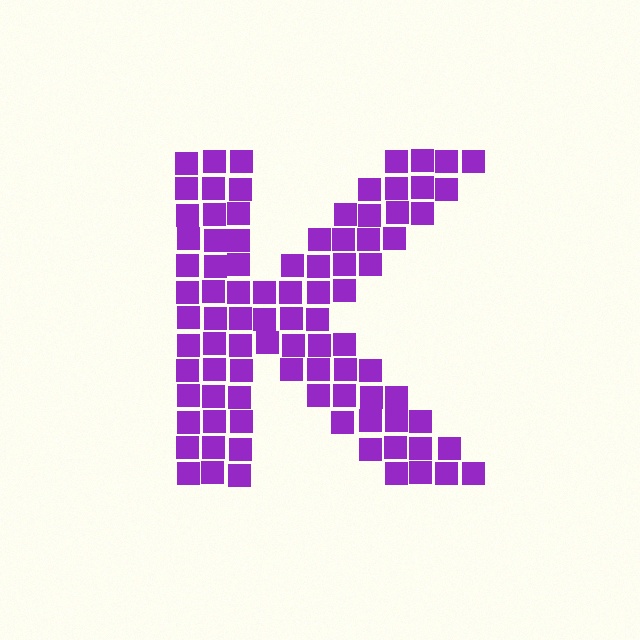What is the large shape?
The large shape is the letter K.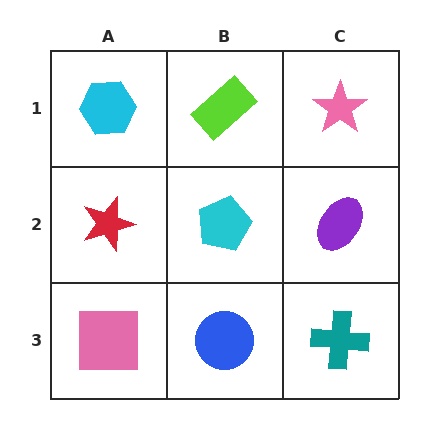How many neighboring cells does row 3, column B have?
3.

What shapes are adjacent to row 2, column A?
A cyan hexagon (row 1, column A), a pink square (row 3, column A), a cyan pentagon (row 2, column B).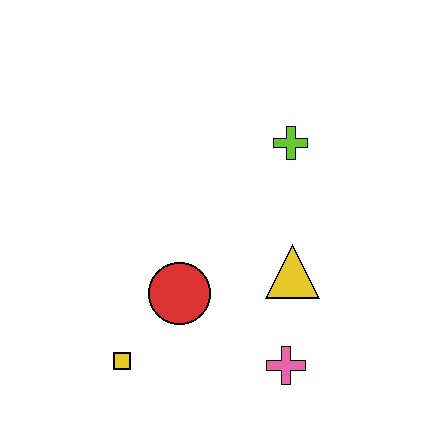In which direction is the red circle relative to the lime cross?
The red circle is below the lime cross.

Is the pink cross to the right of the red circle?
Yes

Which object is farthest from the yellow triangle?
The yellow square is farthest from the yellow triangle.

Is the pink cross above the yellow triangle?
No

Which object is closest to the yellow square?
The red circle is closest to the yellow square.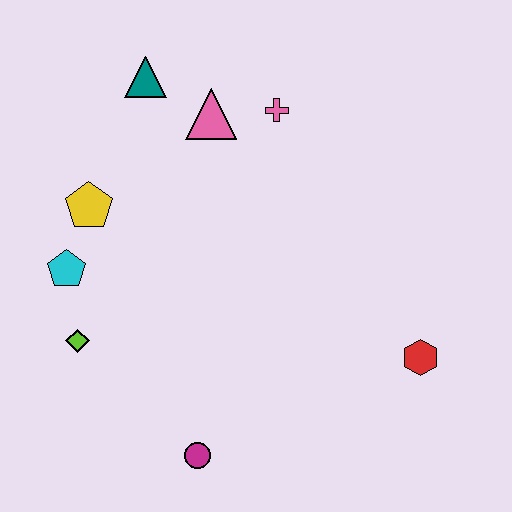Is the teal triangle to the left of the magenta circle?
Yes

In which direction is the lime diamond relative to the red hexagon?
The lime diamond is to the left of the red hexagon.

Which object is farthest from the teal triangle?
The red hexagon is farthest from the teal triangle.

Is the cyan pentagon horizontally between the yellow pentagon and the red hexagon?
No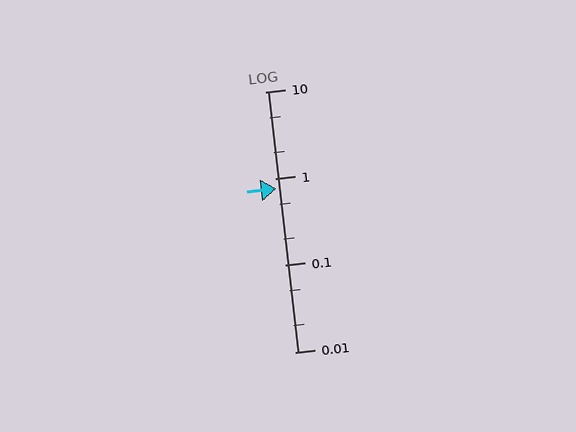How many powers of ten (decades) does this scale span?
The scale spans 3 decades, from 0.01 to 10.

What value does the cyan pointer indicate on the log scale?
The pointer indicates approximately 0.77.